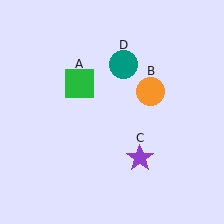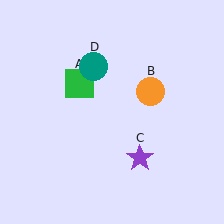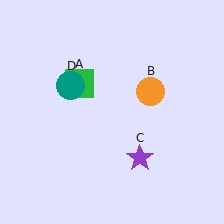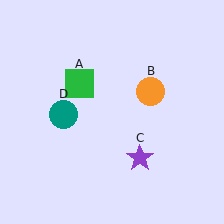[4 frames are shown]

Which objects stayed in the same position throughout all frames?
Green square (object A) and orange circle (object B) and purple star (object C) remained stationary.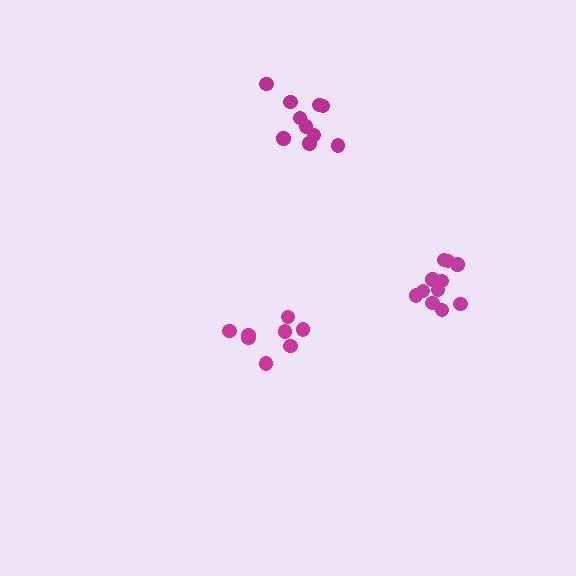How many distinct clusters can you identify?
There are 3 distinct clusters.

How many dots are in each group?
Group 1: 10 dots, Group 2: 11 dots, Group 3: 8 dots (29 total).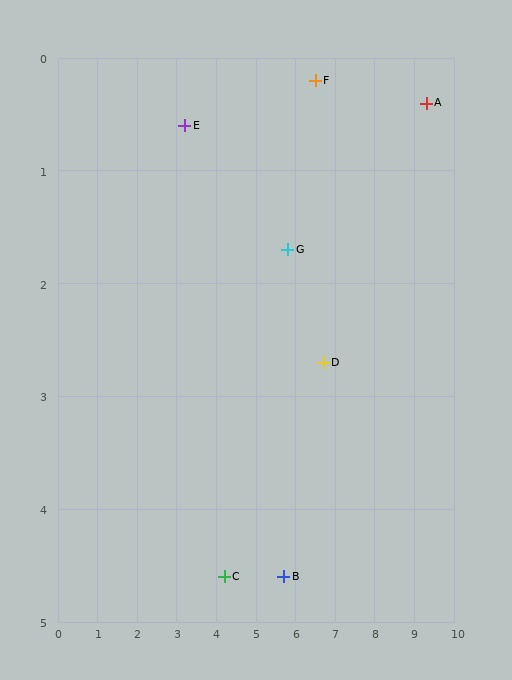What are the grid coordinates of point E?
Point E is at approximately (3.2, 0.6).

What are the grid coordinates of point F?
Point F is at approximately (6.5, 0.2).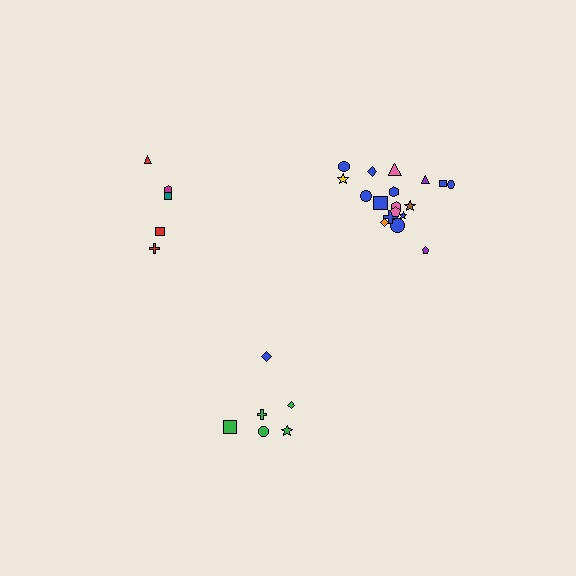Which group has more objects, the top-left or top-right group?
The top-right group.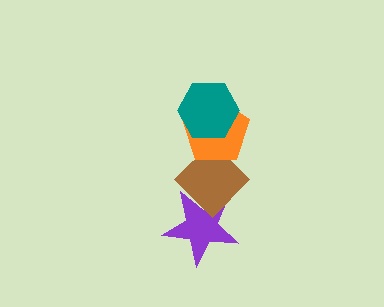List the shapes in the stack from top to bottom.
From top to bottom: the teal hexagon, the orange pentagon, the brown diamond, the purple star.